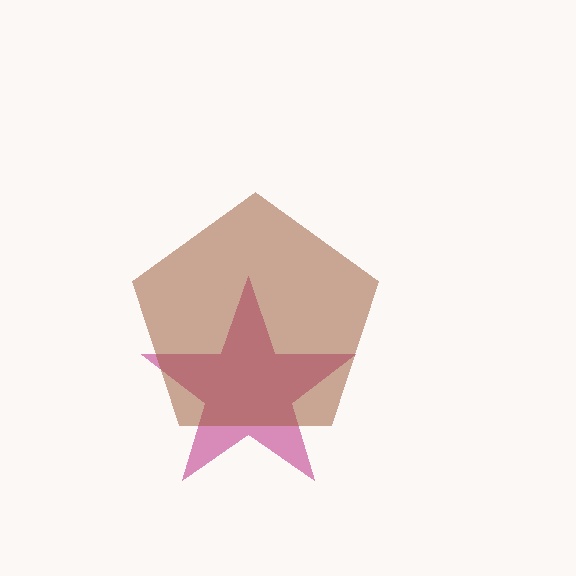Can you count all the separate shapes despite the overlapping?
Yes, there are 2 separate shapes.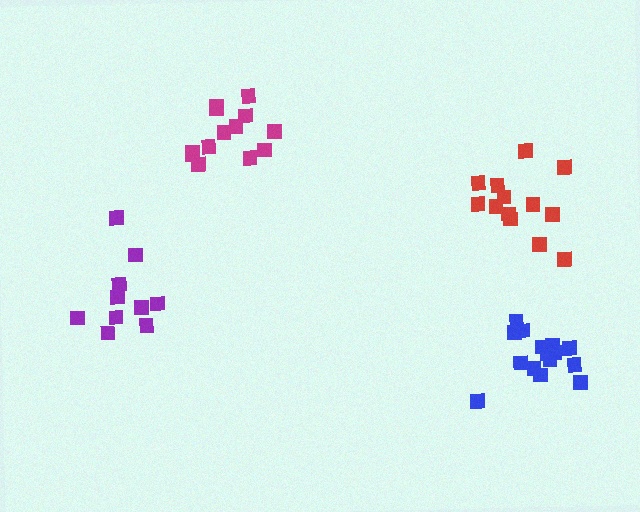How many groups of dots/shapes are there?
There are 4 groups.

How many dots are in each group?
Group 1: 16 dots, Group 2: 13 dots, Group 3: 13 dots, Group 4: 10 dots (52 total).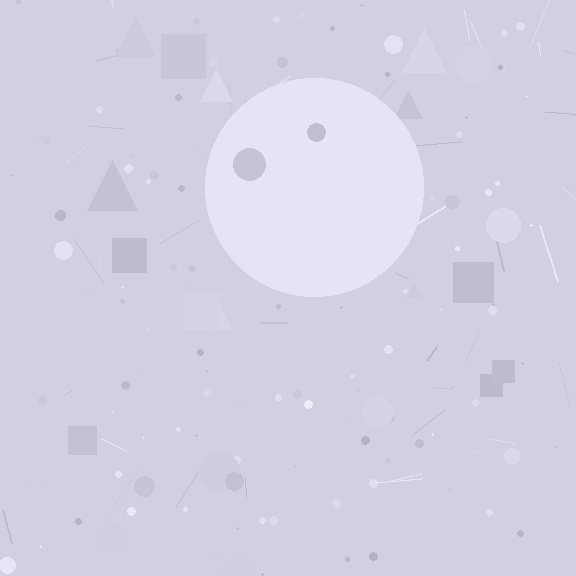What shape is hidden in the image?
A circle is hidden in the image.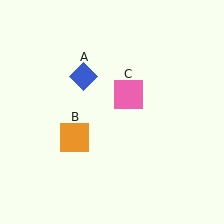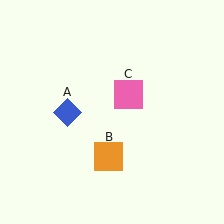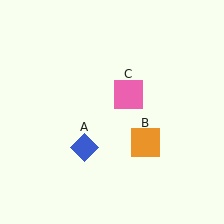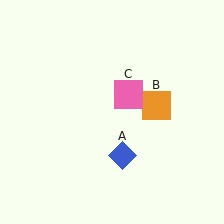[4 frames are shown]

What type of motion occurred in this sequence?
The blue diamond (object A), orange square (object B) rotated counterclockwise around the center of the scene.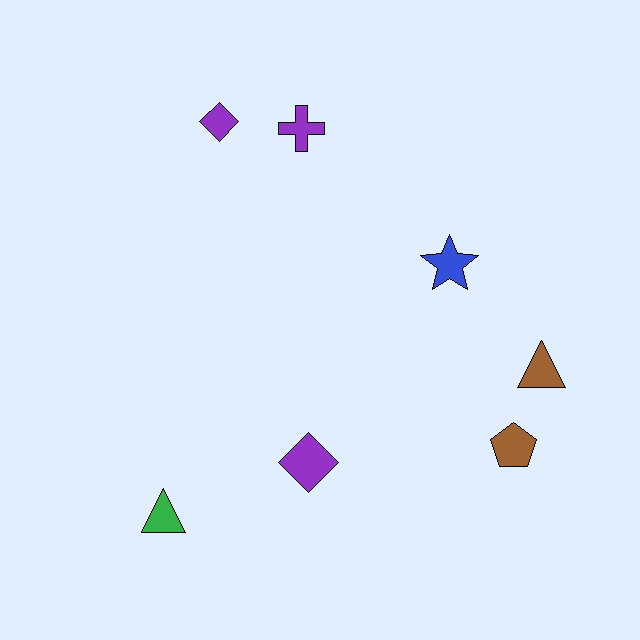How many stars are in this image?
There is 1 star.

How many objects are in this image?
There are 7 objects.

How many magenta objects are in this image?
There are no magenta objects.